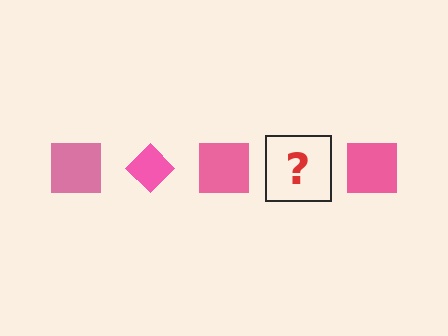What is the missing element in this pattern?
The missing element is a pink diamond.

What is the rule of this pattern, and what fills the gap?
The rule is that the pattern cycles through square, diamond shapes in pink. The gap should be filled with a pink diamond.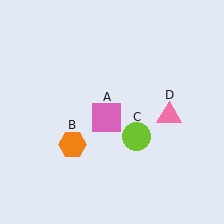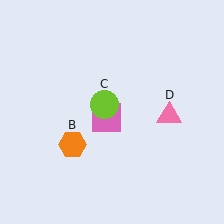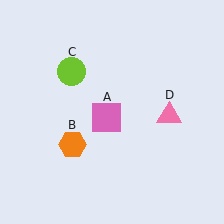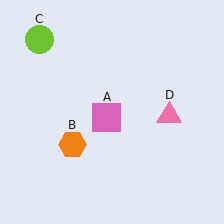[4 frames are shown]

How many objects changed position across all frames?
1 object changed position: lime circle (object C).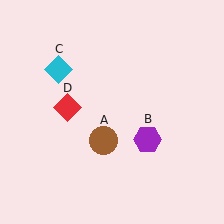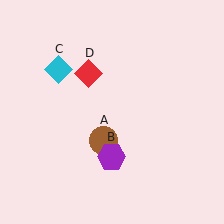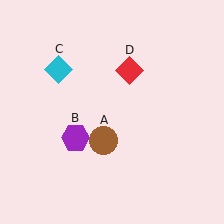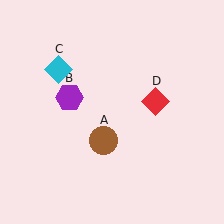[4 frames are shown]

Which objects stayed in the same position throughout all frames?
Brown circle (object A) and cyan diamond (object C) remained stationary.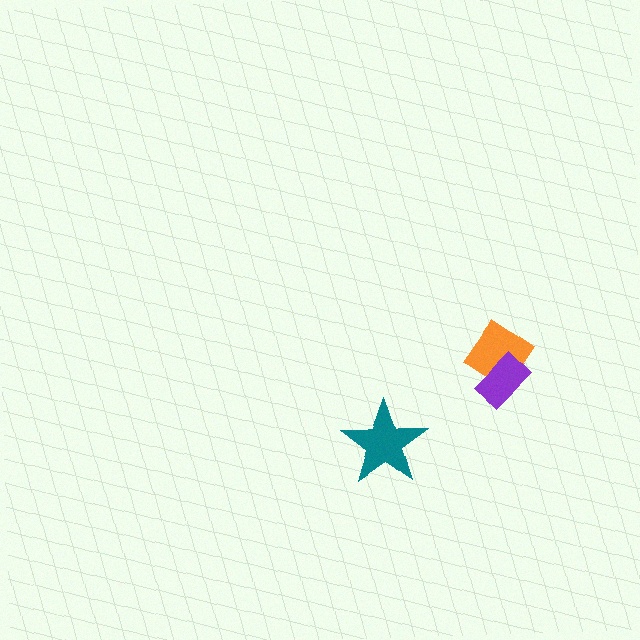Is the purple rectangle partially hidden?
No, no other shape covers it.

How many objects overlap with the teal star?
0 objects overlap with the teal star.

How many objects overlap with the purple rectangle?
1 object overlaps with the purple rectangle.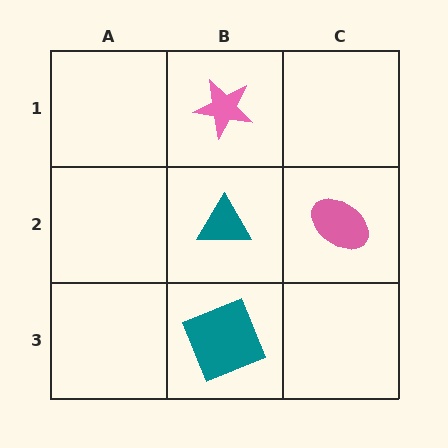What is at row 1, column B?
A pink star.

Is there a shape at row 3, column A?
No, that cell is empty.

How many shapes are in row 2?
2 shapes.